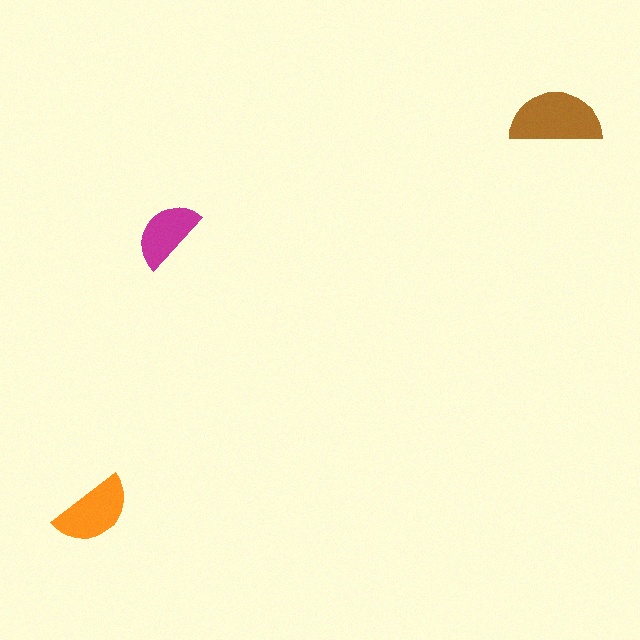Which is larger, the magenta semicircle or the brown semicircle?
The brown one.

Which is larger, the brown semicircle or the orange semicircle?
The brown one.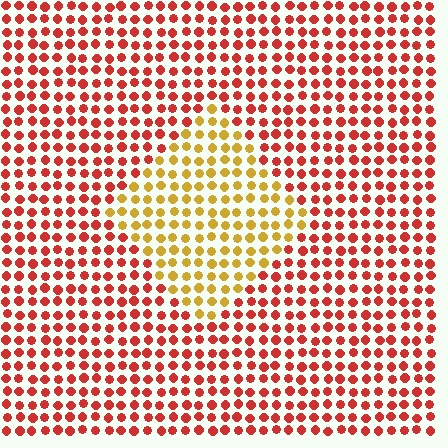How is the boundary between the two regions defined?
The boundary is defined purely by a slight shift in hue (about 46 degrees). Spacing, size, and orientation are identical on both sides.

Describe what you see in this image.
The image is filled with small red elements in a uniform arrangement. A diamond-shaped region is visible where the elements are tinted to a slightly different hue, forming a subtle color boundary.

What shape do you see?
I see a diamond.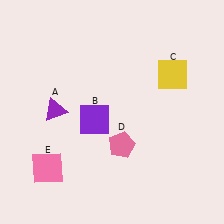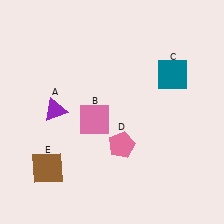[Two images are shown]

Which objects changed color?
B changed from purple to pink. C changed from yellow to teal. E changed from pink to brown.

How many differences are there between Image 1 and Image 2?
There are 3 differences between the two images.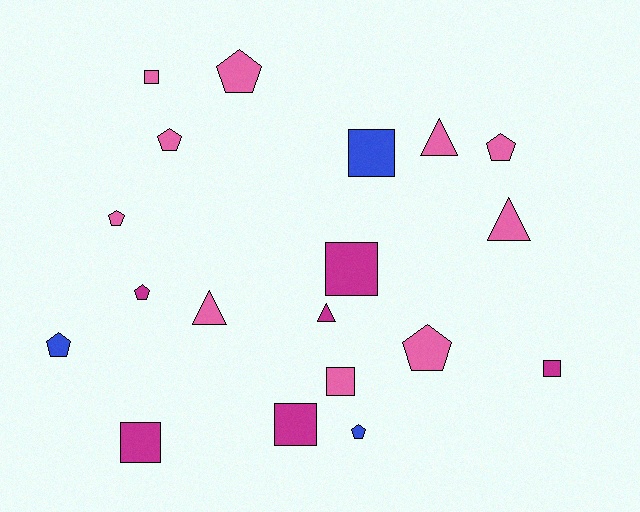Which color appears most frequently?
Pink, with 10 objects.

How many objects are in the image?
There are 19 objects.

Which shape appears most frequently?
Pentagon, with 8 objects.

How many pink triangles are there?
There are 3 pink triangles.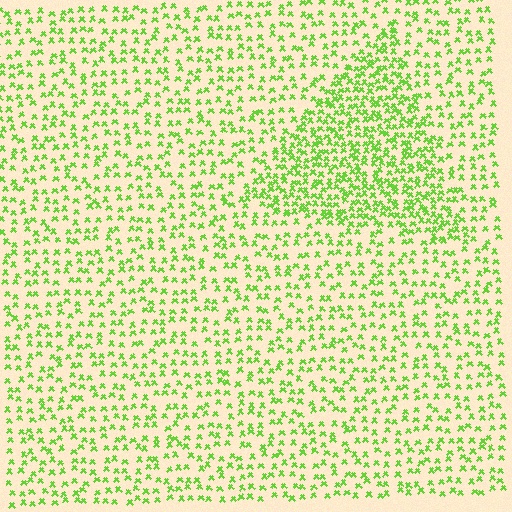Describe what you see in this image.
The image contains small lime elements arranged at two different densities. A triangle-shaped region is visible where the elements are more densely packed than the surrounding area.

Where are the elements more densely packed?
The elements are more densely packed inside the triangle boundary.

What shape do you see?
I see a triangle.